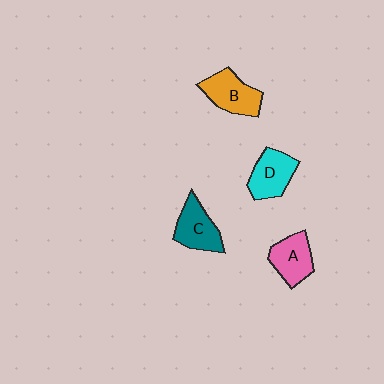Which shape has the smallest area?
Shape A (pink).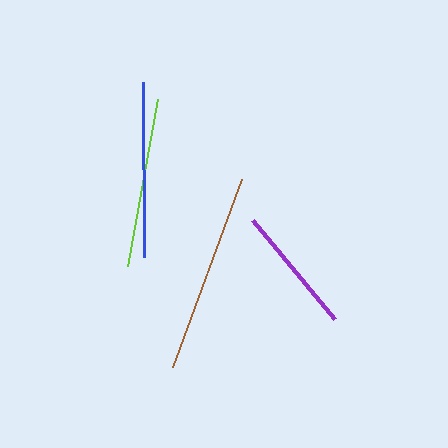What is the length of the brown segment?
The brown segment is approximately 201 pixels long.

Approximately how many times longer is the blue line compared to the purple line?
The blue line is approximately 1.4 times the length of the purple line.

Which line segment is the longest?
The brown line is the longest at approximately 201 pixels.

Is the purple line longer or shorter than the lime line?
The lime line is longer than the purple line.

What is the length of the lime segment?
The lime segment is approximately 170 pixels long.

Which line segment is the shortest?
The purple line is the shortest at approximately 128 pixels.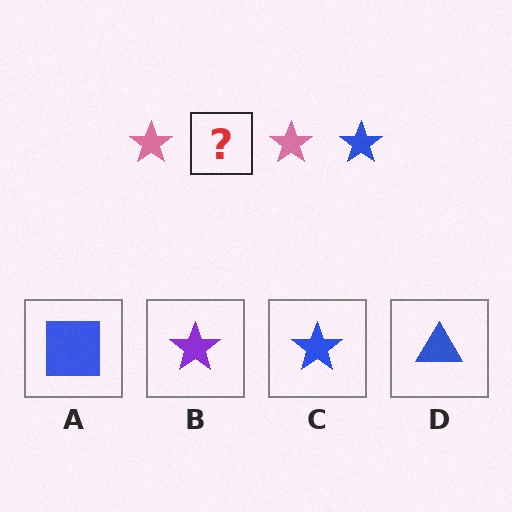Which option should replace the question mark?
Option C.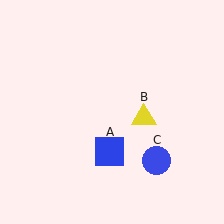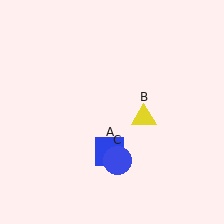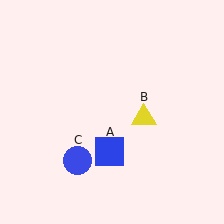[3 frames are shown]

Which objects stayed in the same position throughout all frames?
Blue square (object A) and yellow triangle (object B) remained stationary.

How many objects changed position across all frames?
1 object changed position: blue circle (object C).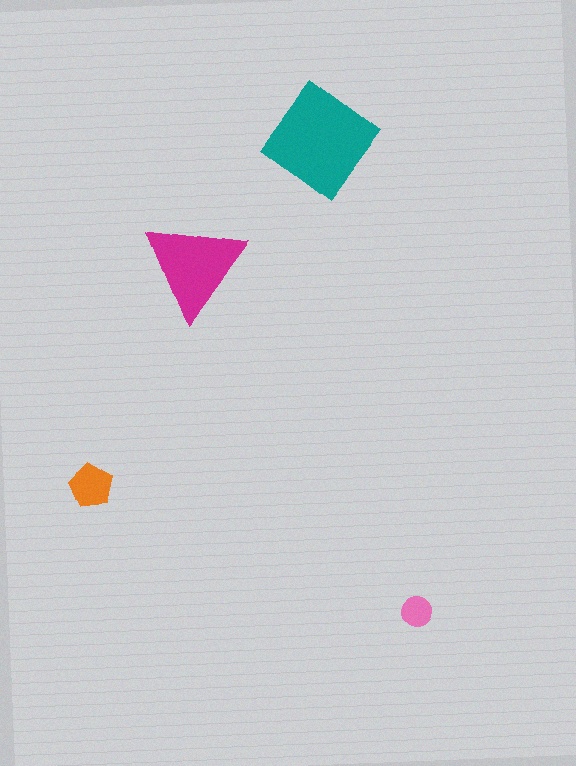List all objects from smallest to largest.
The pink circle, the orange pentagon, the magenta triangle, the teal diamond.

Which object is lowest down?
The pink circle is bottommost.